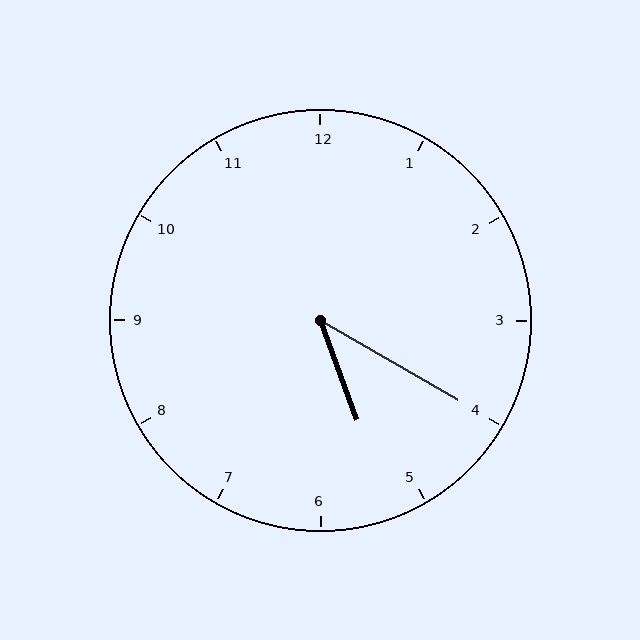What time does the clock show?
5:20.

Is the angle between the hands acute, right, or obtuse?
It is acute.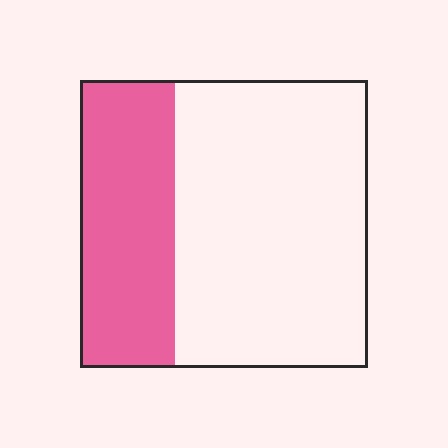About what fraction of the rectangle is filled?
About one third (1/3).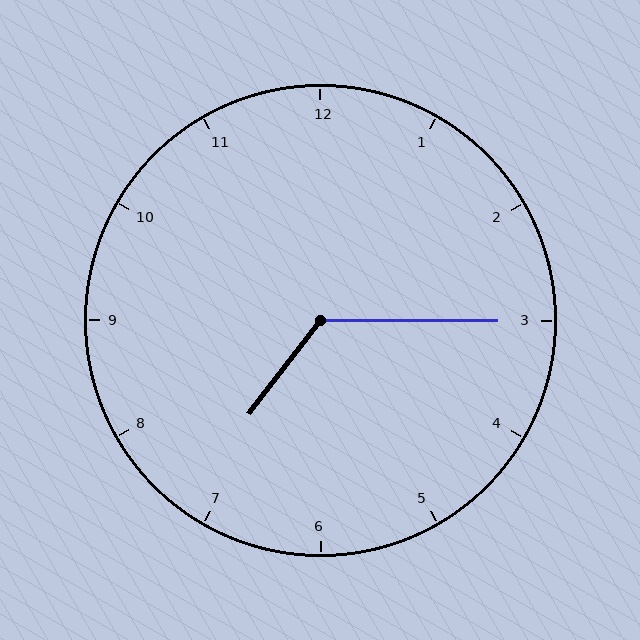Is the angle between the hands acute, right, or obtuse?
It is obtuse.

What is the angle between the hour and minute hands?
Approximately 128 degrees.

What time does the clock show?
7:15.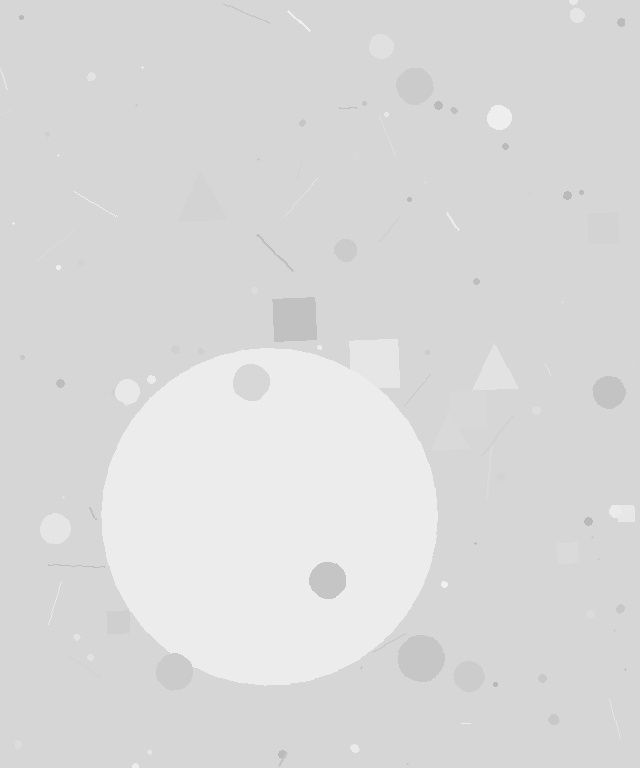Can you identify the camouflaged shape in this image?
The camouflaged shape is a circle.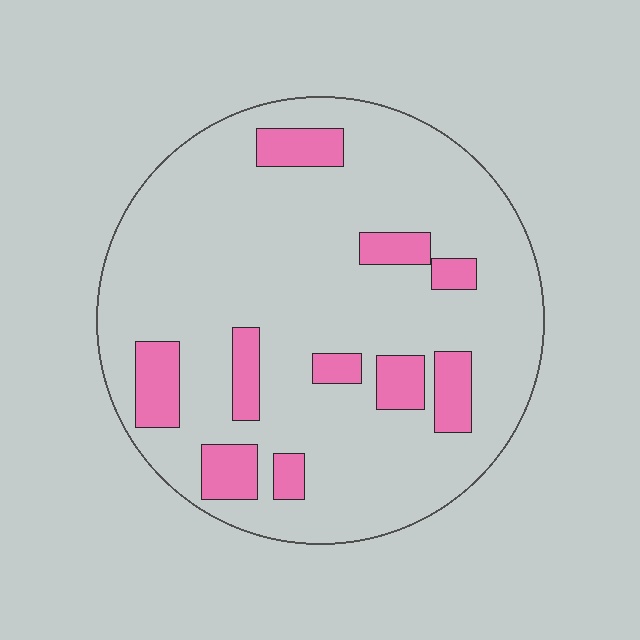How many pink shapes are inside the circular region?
10.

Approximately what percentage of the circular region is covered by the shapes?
Approximately 15%.